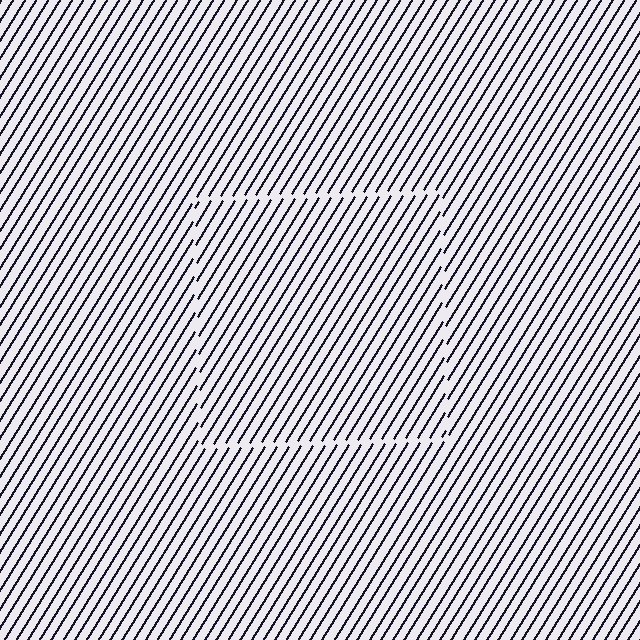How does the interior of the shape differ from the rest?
The interior of the shape contains the same grating, shifted by half a period — the contour is defined by the phase discontinuity where line-ends from the inner and outer gratings abut.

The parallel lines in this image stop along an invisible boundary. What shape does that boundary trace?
An illusory square. The interior of the shape contains the same grating, shifted by half a period — the contour is defined by the phase discontinuity where line-ends from the inner and outer gratings abut.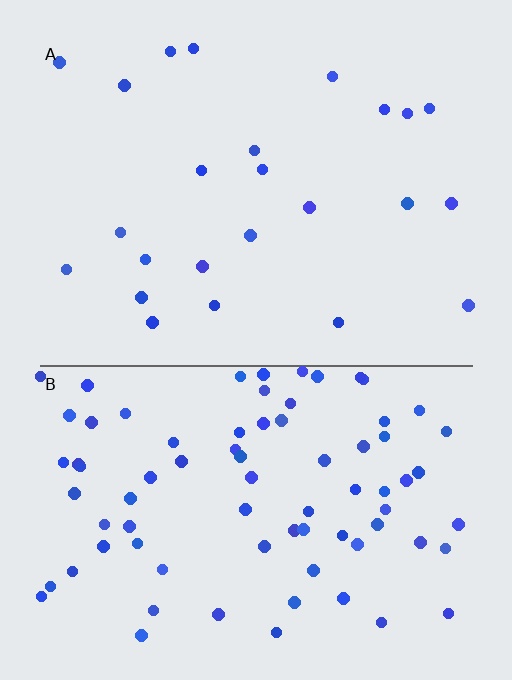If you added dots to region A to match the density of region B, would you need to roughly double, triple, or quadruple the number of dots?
Approximately triple.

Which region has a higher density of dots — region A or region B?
B (the bottom).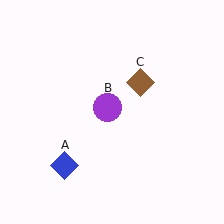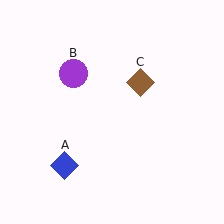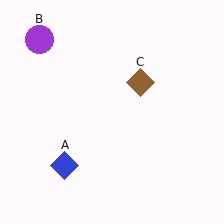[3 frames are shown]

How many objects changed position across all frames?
1 object changed position: purple circle (object B).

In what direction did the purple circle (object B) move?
The purple circle (object B) moved up and to the left.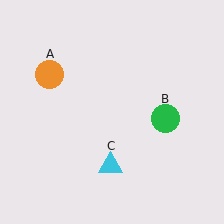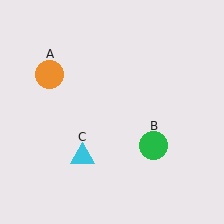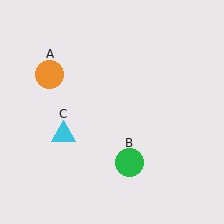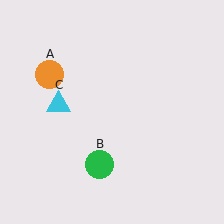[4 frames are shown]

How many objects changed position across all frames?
2 objects changed position: green circle (object B), cyan triangle (object C).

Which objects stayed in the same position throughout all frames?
Orange circle (object A) remained stationary.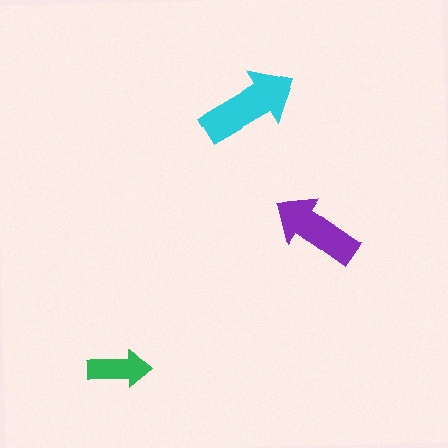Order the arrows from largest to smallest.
the cyan one, the purple one, the green one.